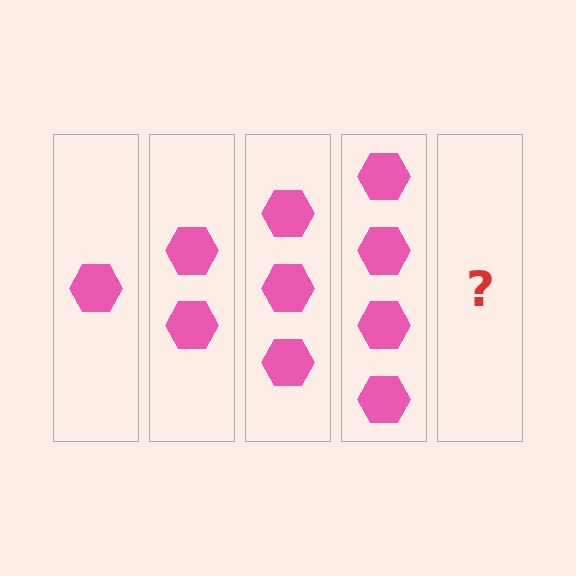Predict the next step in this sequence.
The next step is 5 hexagons.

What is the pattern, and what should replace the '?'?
The pattern is that each step adds one more hexagon. The '?' should be 5 hexagons.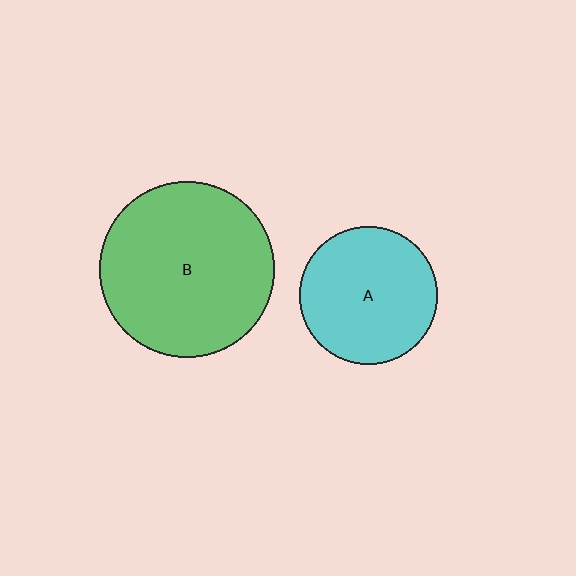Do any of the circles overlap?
No, none of the circles overlap.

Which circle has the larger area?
Circle B (green).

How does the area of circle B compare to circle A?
Approximately 1.6 times.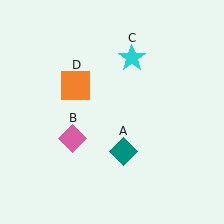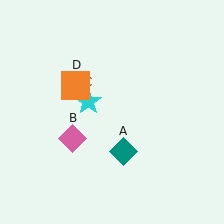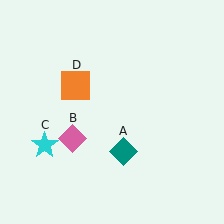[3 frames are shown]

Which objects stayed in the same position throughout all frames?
Teal diamond (object A) and pink diamond (object B) and orange square (object D) remained stationary.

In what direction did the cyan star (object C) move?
The cyan star (object C) moved down and to the left.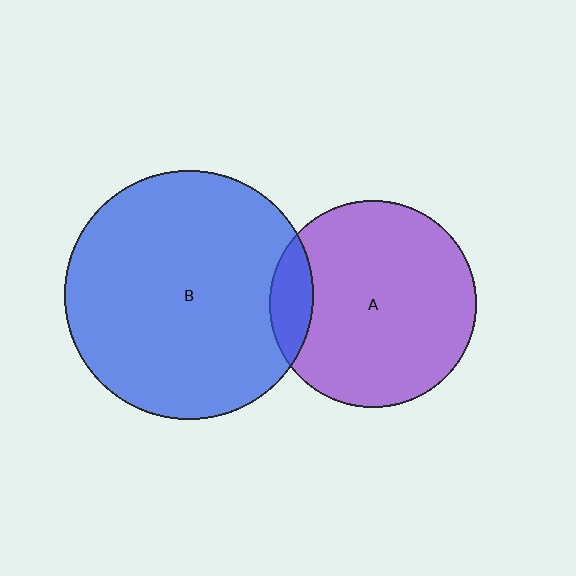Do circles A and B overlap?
Yes.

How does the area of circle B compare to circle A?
Approximately 1.5 times.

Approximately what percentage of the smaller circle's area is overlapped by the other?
Approximately 10%.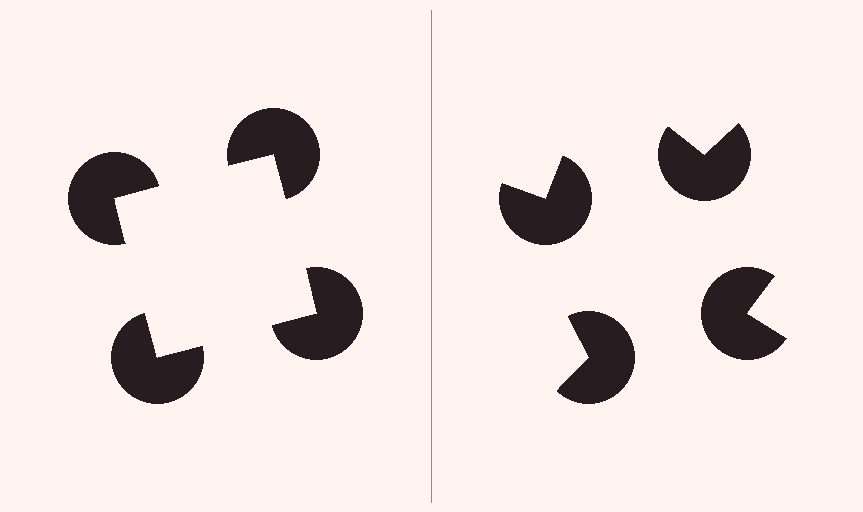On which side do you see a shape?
An illusory square appears on the left side. On the right side the wedge cuts are rotated, so no coherent shape forms.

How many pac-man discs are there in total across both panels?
8 — 4 on each side.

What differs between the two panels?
The pac-man discs are positioned identically on both sides; only the wedge orientations differ. On the left they align to a square; on the right they are misaligned.